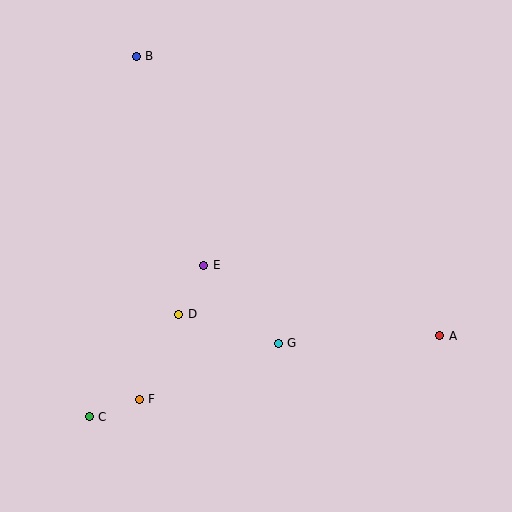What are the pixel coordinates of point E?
Point E is at (204, 265).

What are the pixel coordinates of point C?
Point C is at (89, 417).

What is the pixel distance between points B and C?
The distance between B and C is 363 pixels.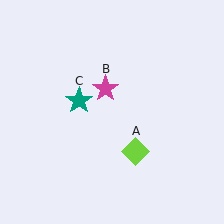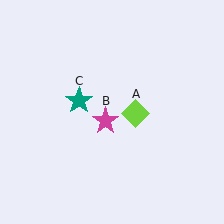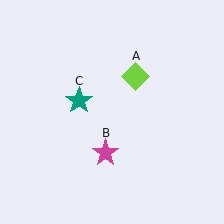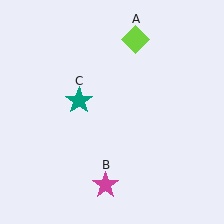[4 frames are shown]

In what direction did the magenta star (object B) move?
The magenta star (object B) moved down.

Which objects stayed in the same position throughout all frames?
Teal star (object C) remained stationary.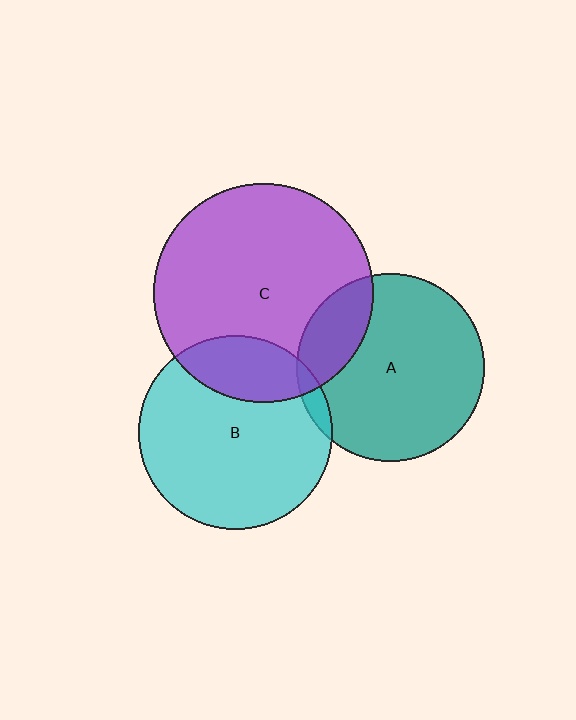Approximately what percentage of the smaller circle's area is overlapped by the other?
Approximately 25%.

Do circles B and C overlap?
Yes.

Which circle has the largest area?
Circle C (purple).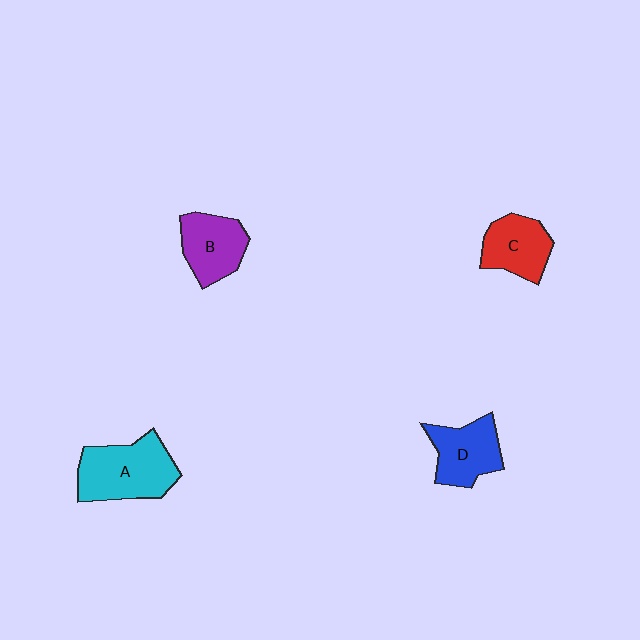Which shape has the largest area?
Shape A (cyan).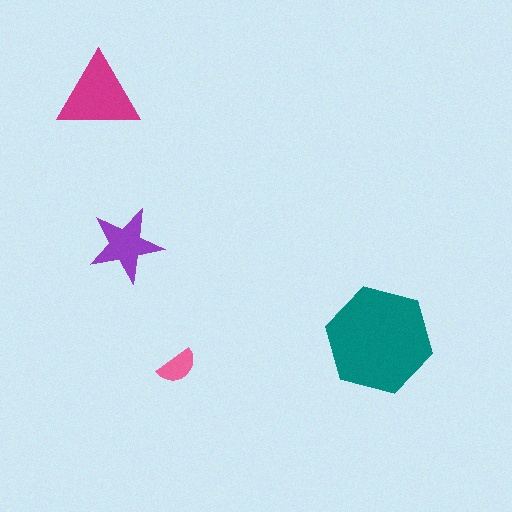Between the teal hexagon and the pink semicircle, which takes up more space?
The teal hexagon.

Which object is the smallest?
The pink semicircle.